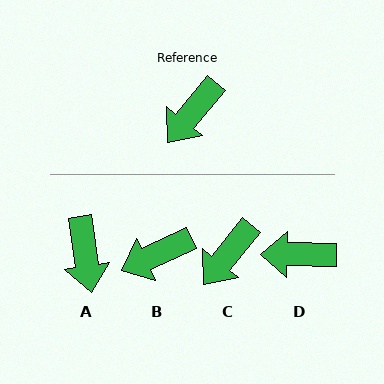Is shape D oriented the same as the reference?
No, it is off by about 52 degrees.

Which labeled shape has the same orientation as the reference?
C.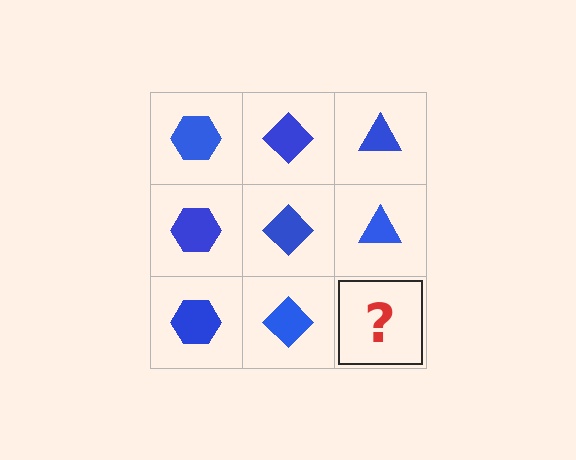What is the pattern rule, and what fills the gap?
The rule is that each column has a consistent shape. The gap should be filled with a blue triangle.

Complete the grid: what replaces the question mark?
The question mark should be replaced with a blue triangle.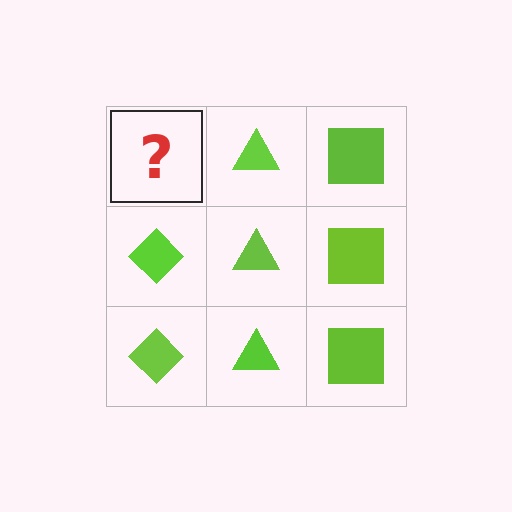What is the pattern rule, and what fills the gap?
The rule is that each column has a consistent shape. The gap should be filled with a lime diamond.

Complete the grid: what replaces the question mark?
The question mark should be replaced with a lime diamond.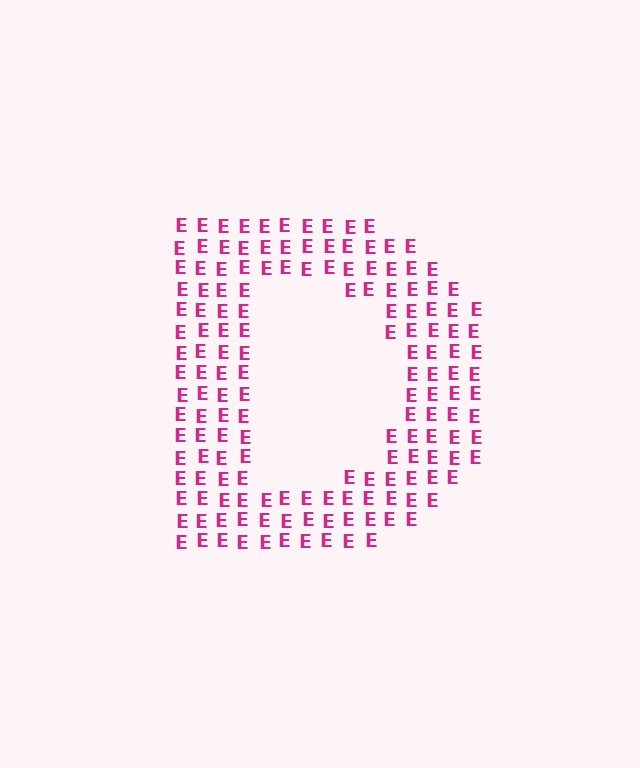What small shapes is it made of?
It is made of small letter E's.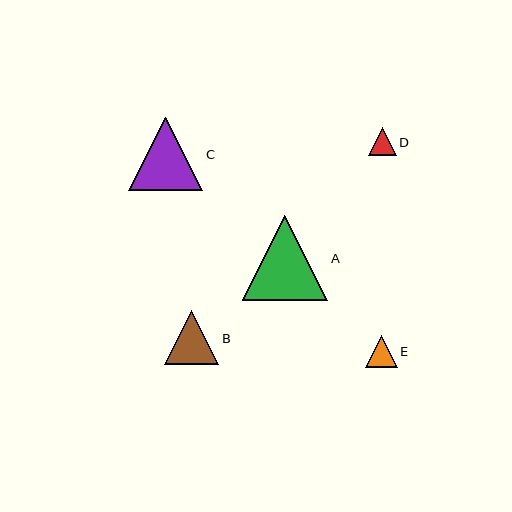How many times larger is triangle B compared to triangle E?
Triangle B is approximately 1.7 times the size of triangle E.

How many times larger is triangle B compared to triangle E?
Triangle B is approximately 1.7 times the size of triangle E.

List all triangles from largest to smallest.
From largest to smallest: A, C, B, E, D.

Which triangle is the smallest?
Triangle D is the smallest with a size of approximately 28 pixels.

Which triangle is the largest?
Triangle A is the largest with a size of approximately 85 pixels.